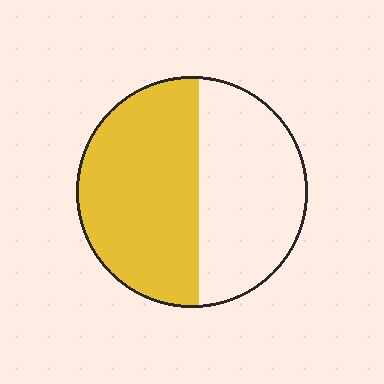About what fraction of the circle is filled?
About one half (1/2).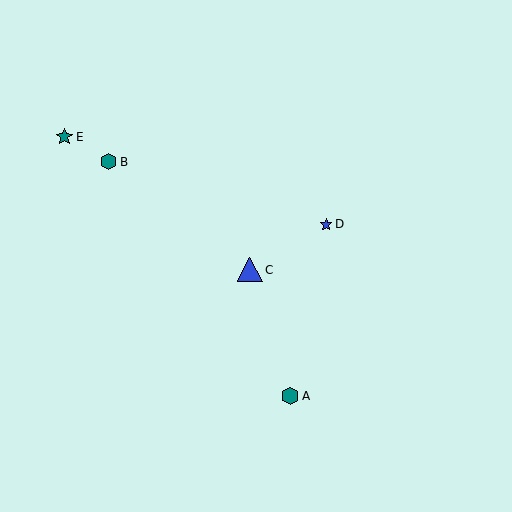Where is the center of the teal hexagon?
The center of the teal hexagon is at (109, 162).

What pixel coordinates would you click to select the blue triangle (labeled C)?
Click at (250, 270) to select the blue triangle C.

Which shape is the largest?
The blue triangle (labeled C) is the largest.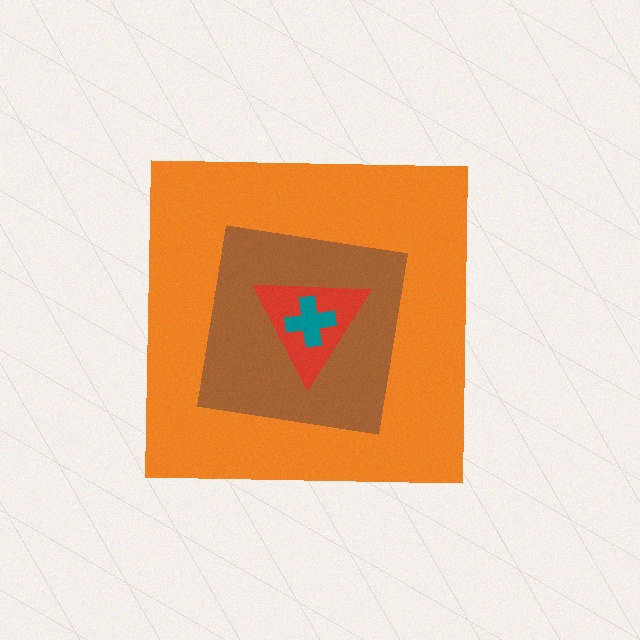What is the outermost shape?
The orange square.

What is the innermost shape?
The teal cross.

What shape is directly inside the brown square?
The red triangle.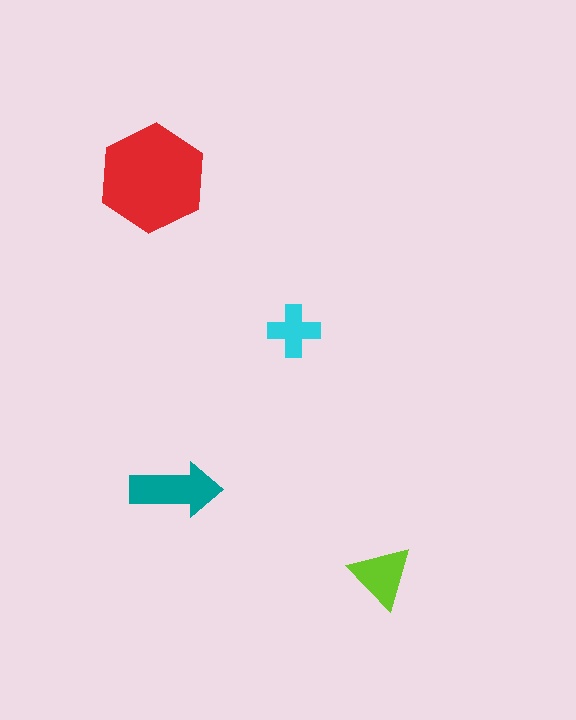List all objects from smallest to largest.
The cyan cross, the lime triangle, the teal arrow, the red hexagon.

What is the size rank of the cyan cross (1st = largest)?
4th.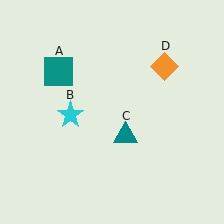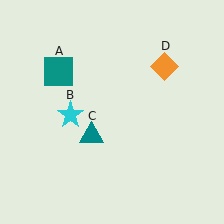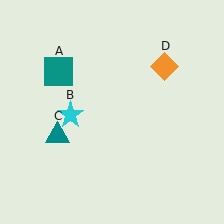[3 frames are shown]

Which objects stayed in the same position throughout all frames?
Teal square (object A) and cyan star (object B) and orange diamond (object D) remained stationary.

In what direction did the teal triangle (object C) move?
The teal triangle (object C) moved left.